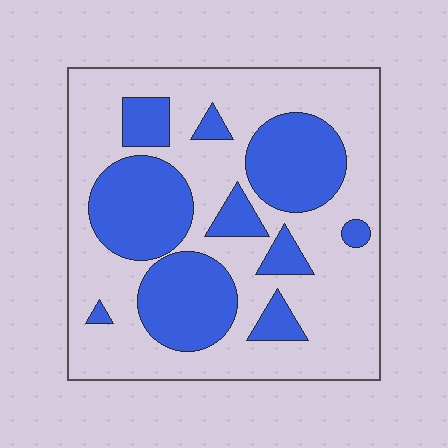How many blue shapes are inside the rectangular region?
10.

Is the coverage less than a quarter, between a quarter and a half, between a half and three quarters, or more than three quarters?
Between a quarter and a half.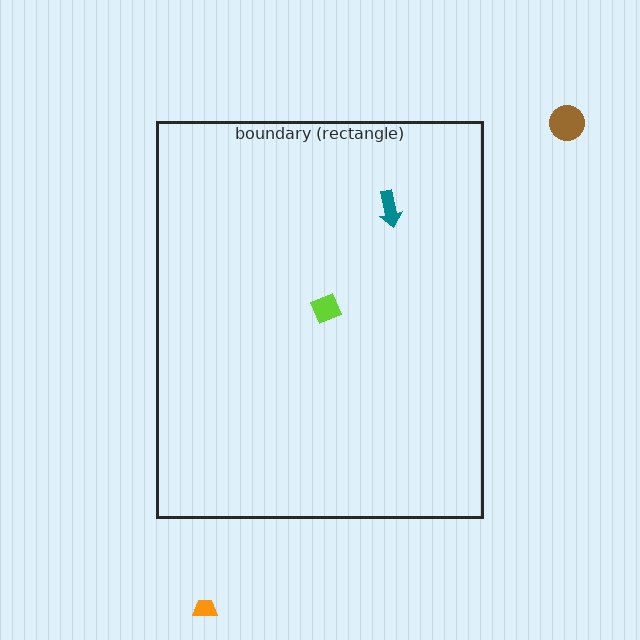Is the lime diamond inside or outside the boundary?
Inside.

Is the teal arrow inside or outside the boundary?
Inside.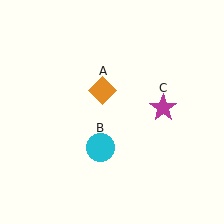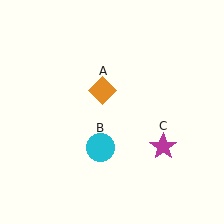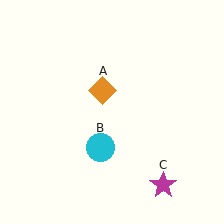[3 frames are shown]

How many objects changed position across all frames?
1 object changed position: magenta star (object C).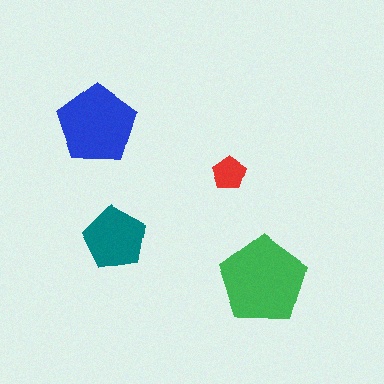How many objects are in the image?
There are 4 objects in the image.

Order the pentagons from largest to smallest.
the green one, the blue one, the teal one, the red one.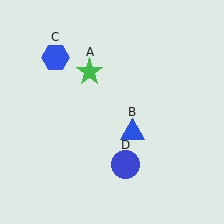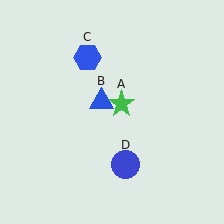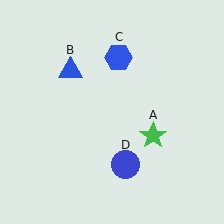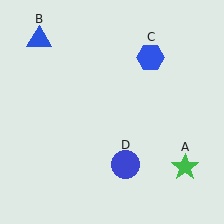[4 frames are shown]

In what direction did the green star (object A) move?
The green star (object A) moved down and to the right.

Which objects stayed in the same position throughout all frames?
Blue circle (object D) remained stationary.